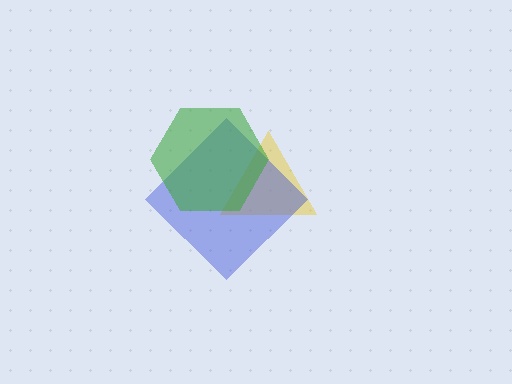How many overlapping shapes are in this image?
There are 3 overlapping shapes in the image.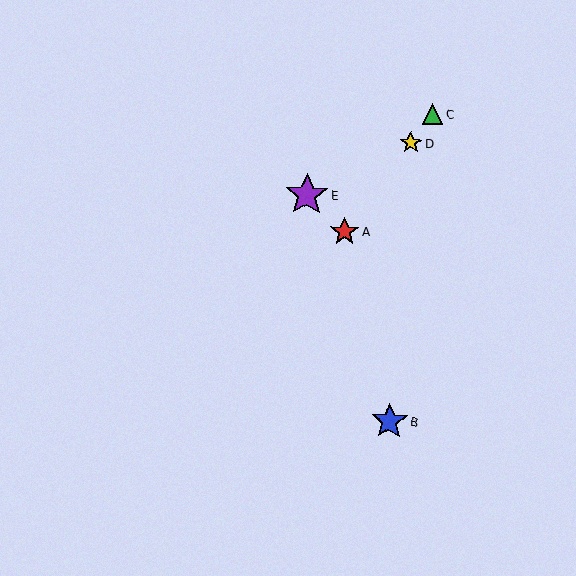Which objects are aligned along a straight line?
Objects A, C, D are aligned along a straight line.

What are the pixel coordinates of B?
Object B is at (389, 421).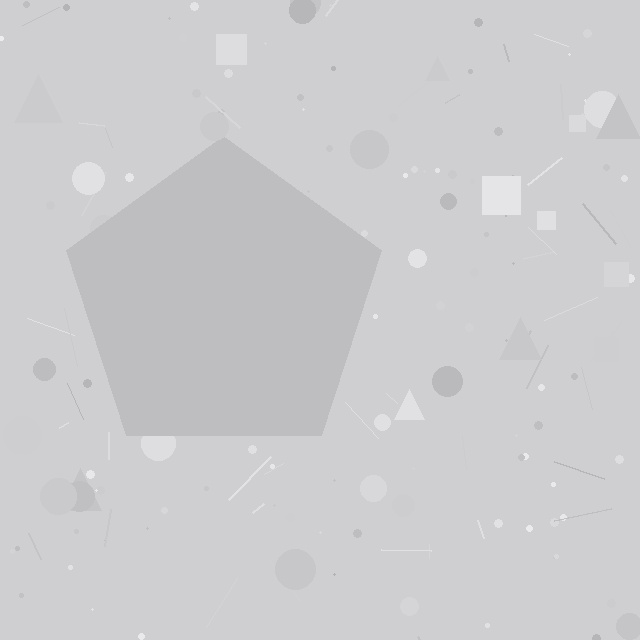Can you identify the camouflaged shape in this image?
The camouflaged shape is a pentagon.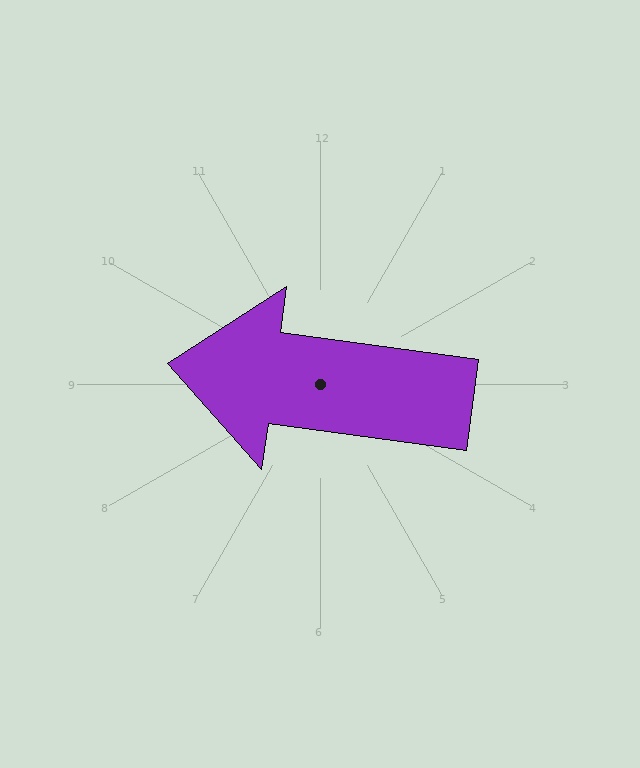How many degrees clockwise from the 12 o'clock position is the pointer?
Approximately 278 degrees.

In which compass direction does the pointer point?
West.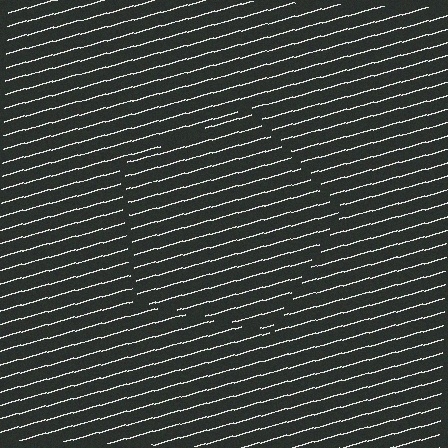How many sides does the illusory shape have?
5 sides — the line-ends trace a pentagon.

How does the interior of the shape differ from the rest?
The interior of the shape contains the same grating, shifted by half a period — the contour is defined by the phase discontinuity where line-ends from the inner and outer gratings abut.